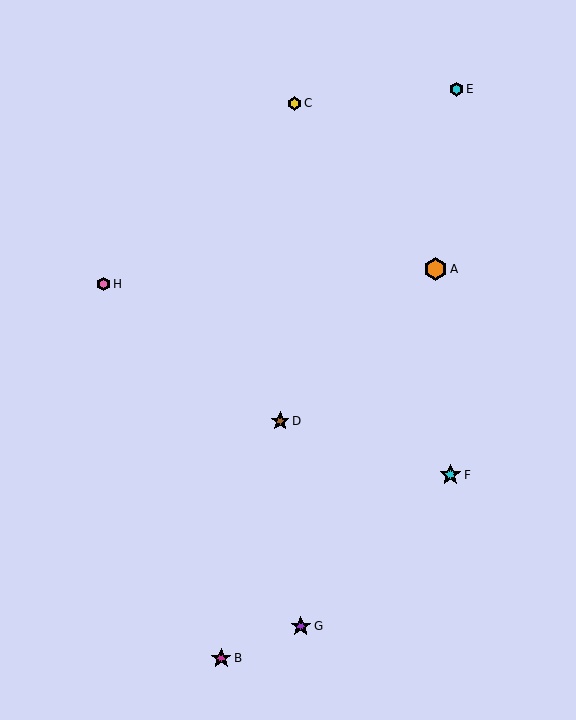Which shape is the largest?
The orange hexagon (labeled A) is the largest.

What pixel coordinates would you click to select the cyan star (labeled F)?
Click at (450, 475) to select the cyan star F.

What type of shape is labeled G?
Shape G is a purple star.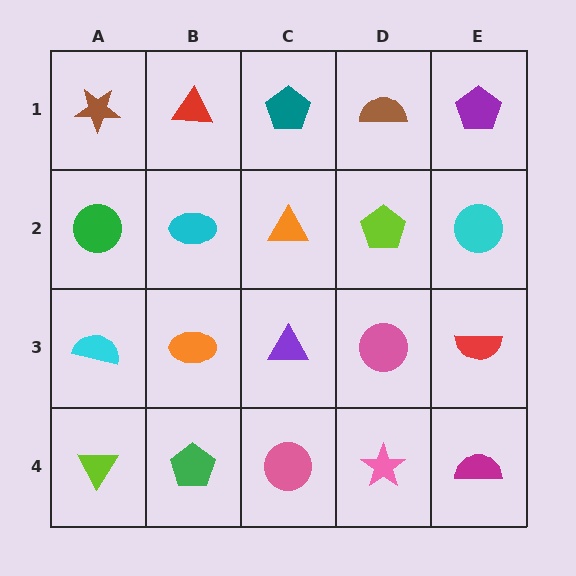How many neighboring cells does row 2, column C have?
4.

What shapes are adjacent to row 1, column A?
A green circle (row 2, column A), a red triangle (row 1, column B).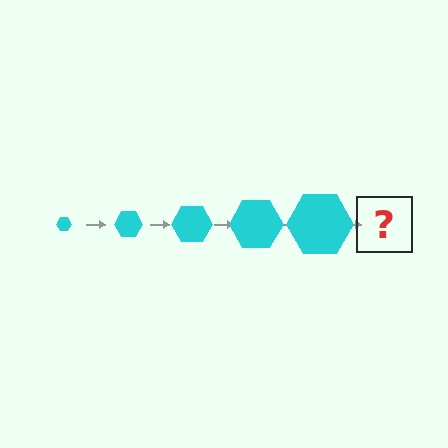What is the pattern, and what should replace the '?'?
The pattern is that the hexagon gets progressively larger each step. The '?' should be a cyan hexagon, larger than the previous one.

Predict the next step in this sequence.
The next step is a cyan hexagon, larger than the previous one.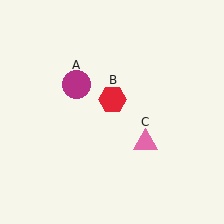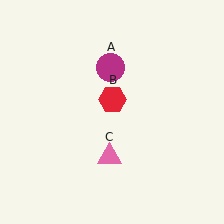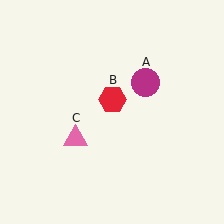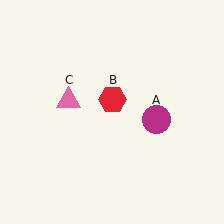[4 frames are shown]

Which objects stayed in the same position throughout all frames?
Red hexagon (object B) remained stationary.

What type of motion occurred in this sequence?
The magenta circle (object A), pink triangle (object C) rotated clockwise around the center of the scene.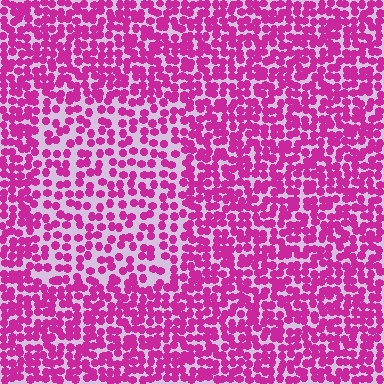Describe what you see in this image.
The image contains small magenta elements arranged at two different densities. A rectangle-shaped region is visible where the elements are less densely packed than the surrounding area.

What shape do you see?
I see a rectangle.